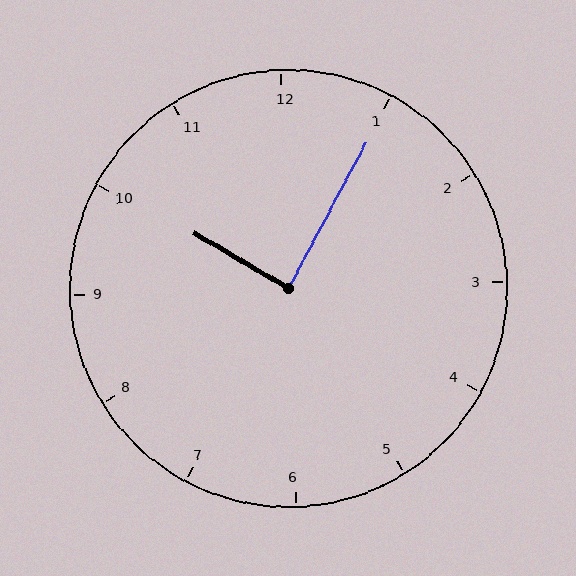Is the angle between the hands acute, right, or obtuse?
It is right.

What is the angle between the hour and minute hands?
Approximately 88 degrees.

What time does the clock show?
10:05.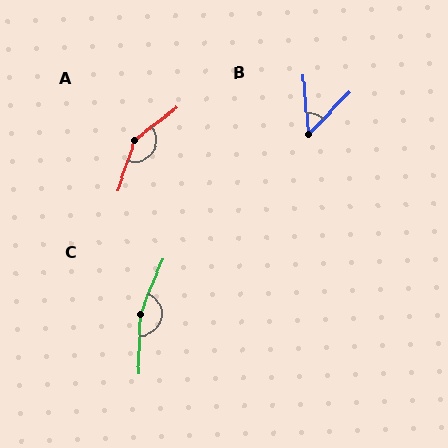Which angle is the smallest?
B, at approximately 49 degrees.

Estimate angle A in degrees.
Approximately 146 degrees.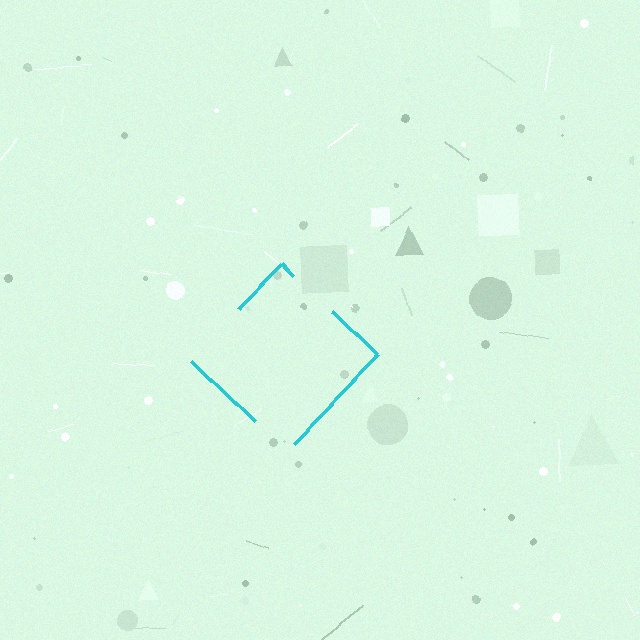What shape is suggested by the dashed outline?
The dashed outline suggests a diamond.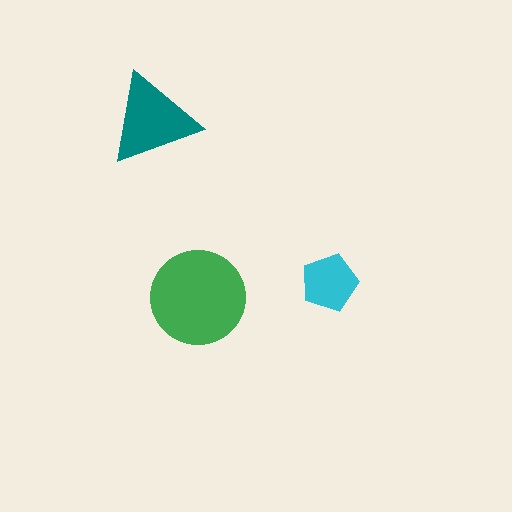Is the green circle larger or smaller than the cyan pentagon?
Larger.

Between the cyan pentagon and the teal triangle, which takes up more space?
The teal triangle.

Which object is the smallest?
The cyan pentagon.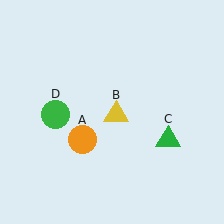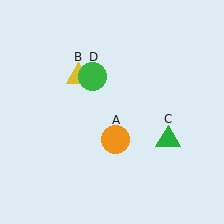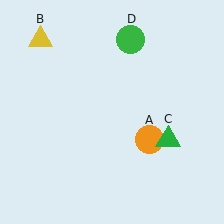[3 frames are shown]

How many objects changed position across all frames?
3 objects changed position: orange circle (object A), yellow triangle (object B), green circle (object D).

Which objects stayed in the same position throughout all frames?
Green triangle (object C) remained stationary.